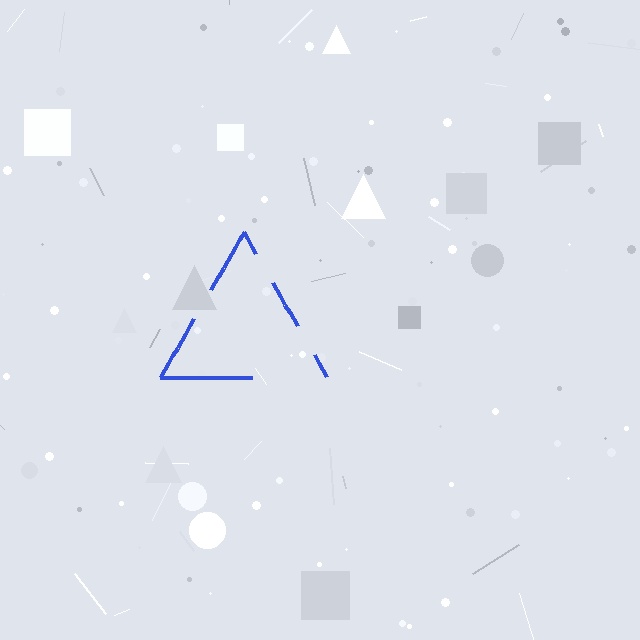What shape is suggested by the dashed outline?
The dashed outline suggests a triangle.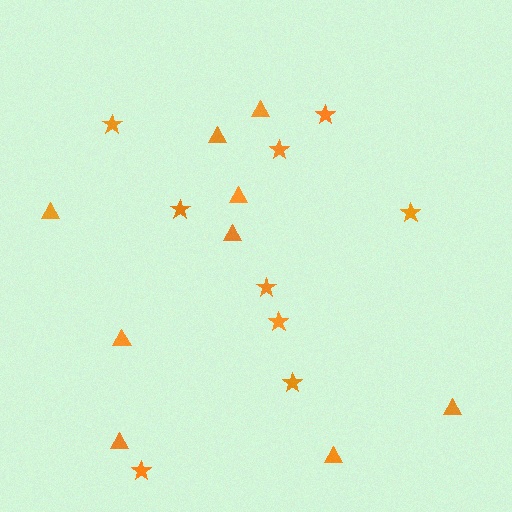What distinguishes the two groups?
There are 2 groups: one group of stars (9) and one group of triangles (9).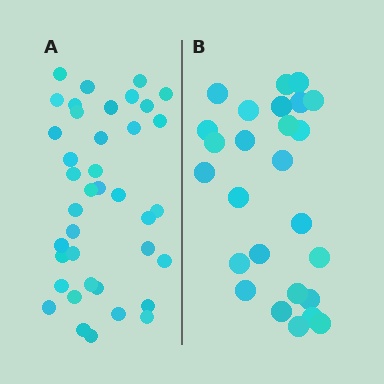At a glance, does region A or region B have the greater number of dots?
Region A (the left region) has more dots.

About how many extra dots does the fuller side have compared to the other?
Region A has approximately 15 more dots than region B.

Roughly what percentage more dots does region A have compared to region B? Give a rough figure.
About 50% more.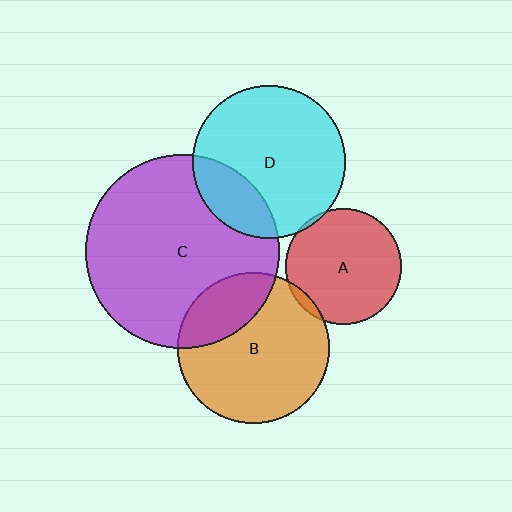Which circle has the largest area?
Circle C (purple).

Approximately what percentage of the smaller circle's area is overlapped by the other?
Approximately 25%.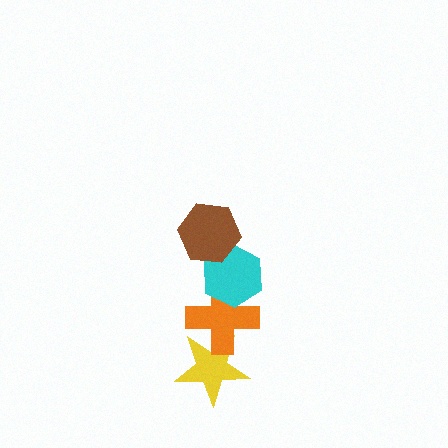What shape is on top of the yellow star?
The orange cross is on top of the yellow star.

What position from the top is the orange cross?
The orange cross is 3rd from the top.